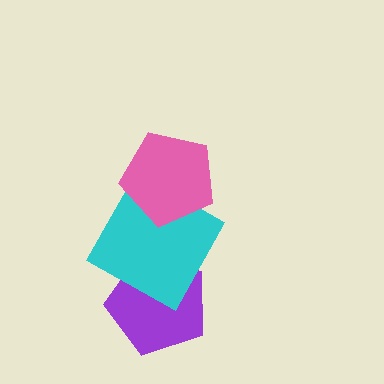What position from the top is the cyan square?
The cyan square is 2nd from the top.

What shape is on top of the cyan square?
The pink pentagon is on top of the cyan square.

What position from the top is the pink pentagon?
The pink pentagon is 1st from the top.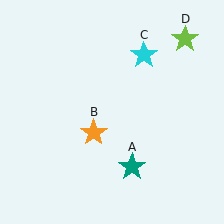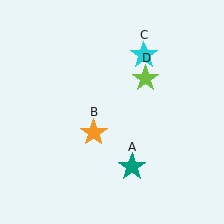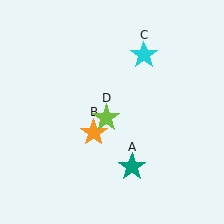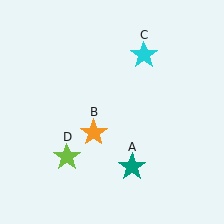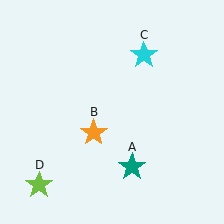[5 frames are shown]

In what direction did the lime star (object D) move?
The lime star (object D) moved down and to the left.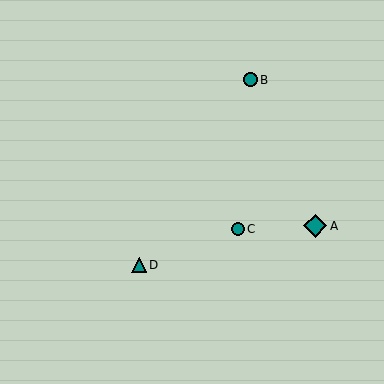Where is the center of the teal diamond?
The center of the teal diamond is at (315, 226).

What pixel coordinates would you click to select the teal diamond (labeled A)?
Click at (315, 226) to select the teal diamond A.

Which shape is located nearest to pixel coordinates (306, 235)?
The teal diamond (labeled A) at (315, 226) is nearest to that location.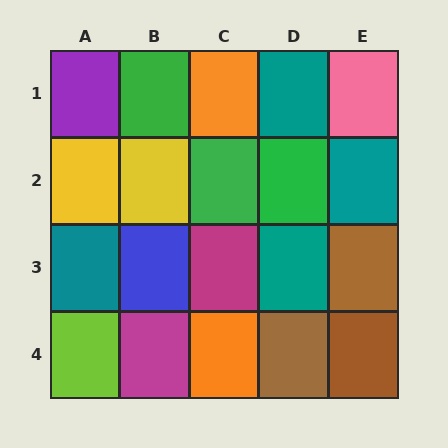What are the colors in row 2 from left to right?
Yellow, yellow, green, green, teal.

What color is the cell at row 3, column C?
Magenta.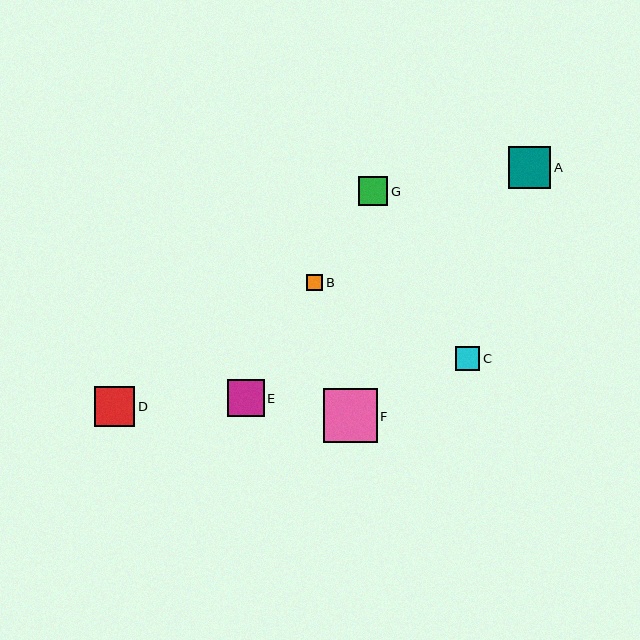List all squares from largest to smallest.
From largest to smallest: F, A, D, E, G, C, B.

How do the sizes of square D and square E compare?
Square D and square E are approximately the same size.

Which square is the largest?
Square F is the largest with a size of approximately 54 pixels.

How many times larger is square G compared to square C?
Square G is approximately 1.2 times the size of square C.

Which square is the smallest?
Square B is the smallest with a size of approximately 17 pixels.